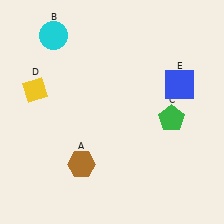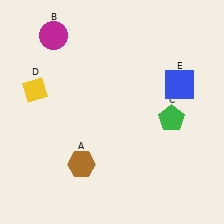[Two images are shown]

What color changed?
The circle (B) changed from cyan in Image 1 to magenta in Image 2.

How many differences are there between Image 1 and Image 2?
There is 1 difference between the two images.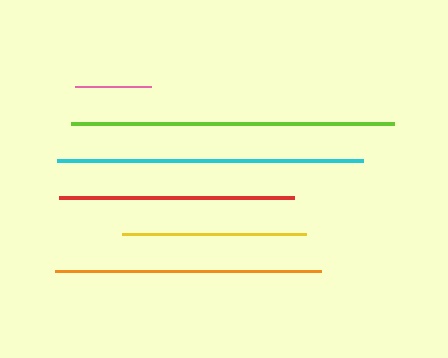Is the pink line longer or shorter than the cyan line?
The cyan line is longer than the pink line.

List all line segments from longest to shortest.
From longest to shortest: lime, cyan, orange, red, yellow, pink.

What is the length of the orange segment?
The orange segment is approximately 266 pixels long.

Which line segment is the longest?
The lime line is the longest at approximately 323 pixels.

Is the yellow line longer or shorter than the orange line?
The orange line is longer than the yellow line.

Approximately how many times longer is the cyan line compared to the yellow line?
The cyan line is approximately 1.7 times the length of the yellow line.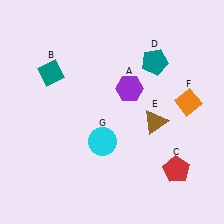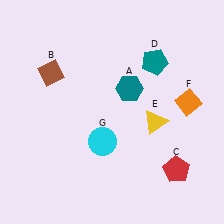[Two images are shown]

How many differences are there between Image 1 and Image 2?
There are 3 differences between the two images.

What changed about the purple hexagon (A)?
In Image 1, A is purple. In Image 2, it changed to teal.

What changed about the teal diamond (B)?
In Image 1, B is teal. In Image 2, it changed to brown.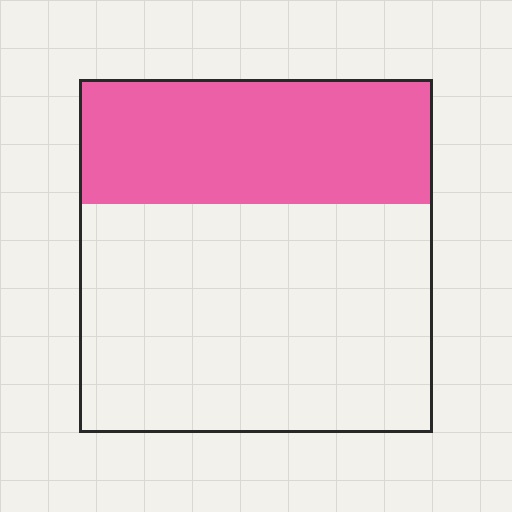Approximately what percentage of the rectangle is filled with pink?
Approximately 35%.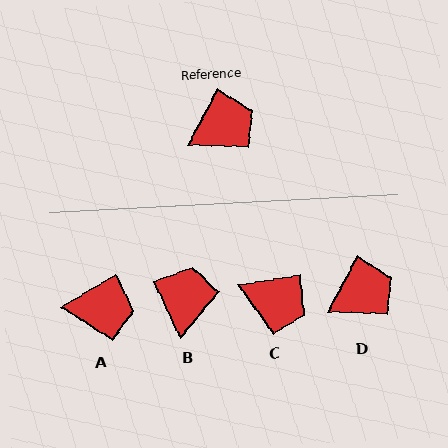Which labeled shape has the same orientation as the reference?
D.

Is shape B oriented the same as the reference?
No, it is off by about 53 degrees.